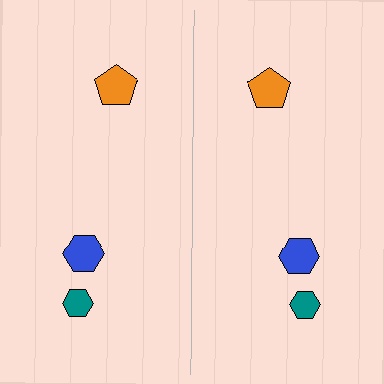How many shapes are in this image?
There are 6 shapes in this image.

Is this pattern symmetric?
Yes, this pattern has bilateral (reflection) symmetry.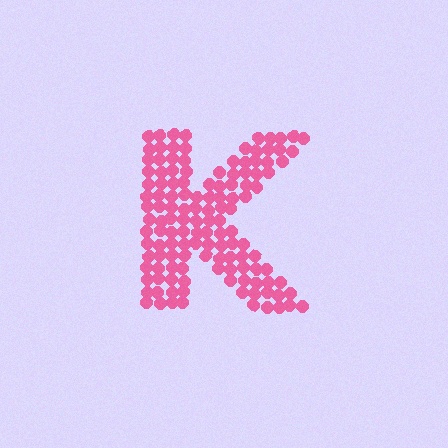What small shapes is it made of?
It is made of small circles.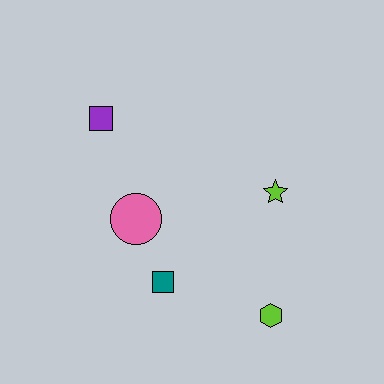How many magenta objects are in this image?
There are no magenta objects.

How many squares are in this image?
There are 2 squares.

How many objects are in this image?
There are 5 objects.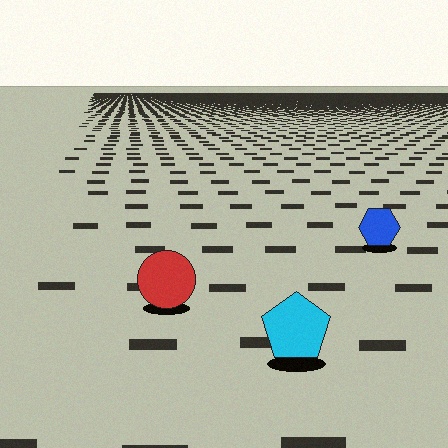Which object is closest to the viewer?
The cyan pentagon is closest. The texture marks near it are larger and more spread out.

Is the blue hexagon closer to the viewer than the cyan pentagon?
No. The cyan pentagon is closer — you can tell from the texture gradient: the ground texture is coarser near it.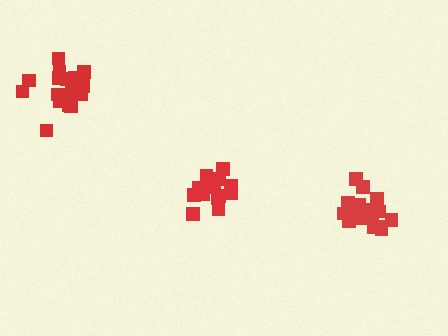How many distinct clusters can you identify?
There are 3 distinct clusters.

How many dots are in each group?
Group 1: 19 dots, Group 2: 21 dots, Group 3: 15 dots (55 total).